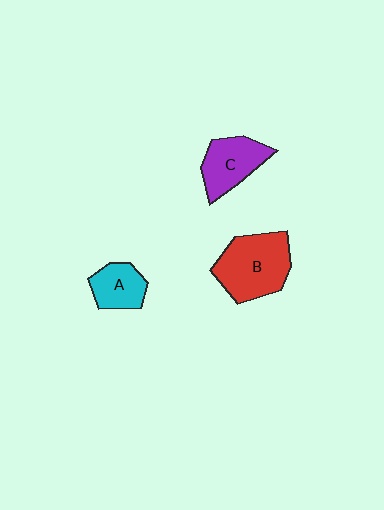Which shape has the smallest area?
Shape A (cyan).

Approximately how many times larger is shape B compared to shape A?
Approximately 1.9 times.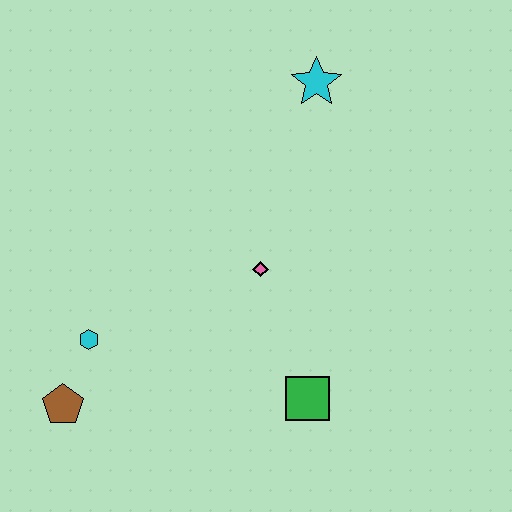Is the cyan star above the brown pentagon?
Yes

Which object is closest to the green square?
The pink diamond is closest to the green square.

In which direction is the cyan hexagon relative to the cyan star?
The cyan hexagon is below the cyan star.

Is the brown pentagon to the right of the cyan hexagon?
No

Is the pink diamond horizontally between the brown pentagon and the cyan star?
Yes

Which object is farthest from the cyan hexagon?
The cyan star is farthest from the cyan hexagon.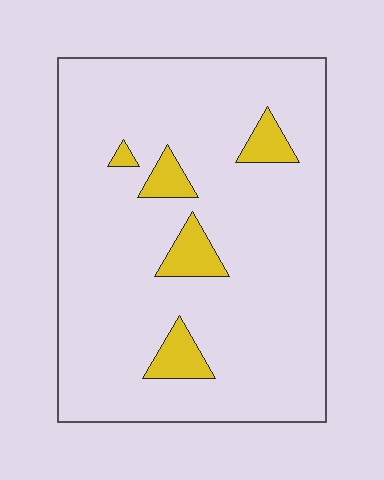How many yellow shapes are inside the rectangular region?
5.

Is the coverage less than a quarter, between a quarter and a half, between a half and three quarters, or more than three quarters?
Less than a quarter.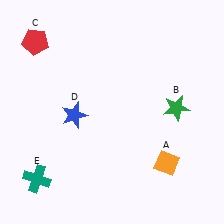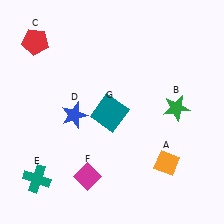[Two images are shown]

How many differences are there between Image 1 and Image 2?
There are 2 differences between the two images.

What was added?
A magenta diamond (F), a teal square (G) were added in Image 2.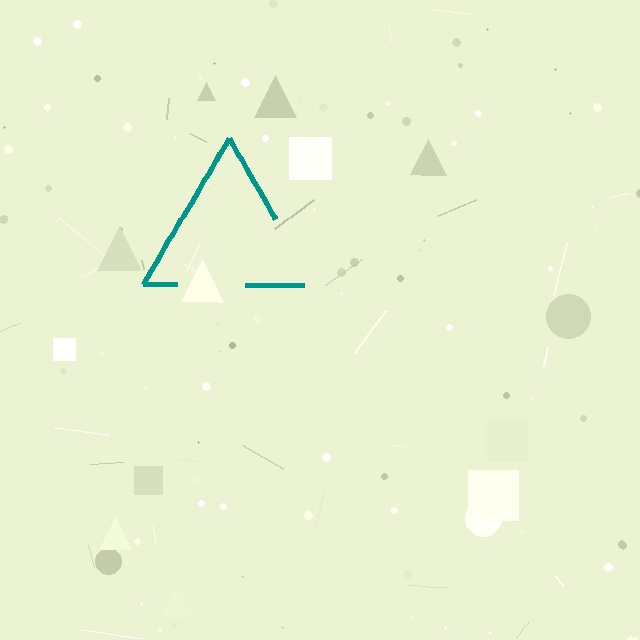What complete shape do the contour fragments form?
The contour fragments form a triangle.